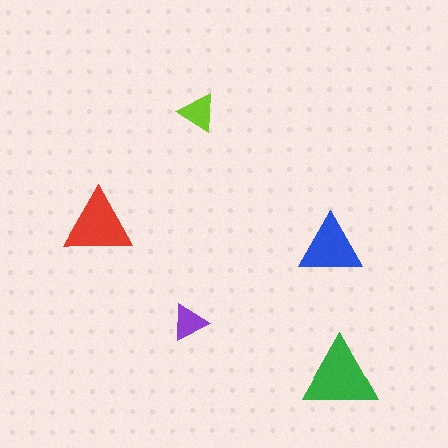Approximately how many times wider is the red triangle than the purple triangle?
About 2 times wider.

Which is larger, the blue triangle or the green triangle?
The green one.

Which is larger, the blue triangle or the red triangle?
The red one.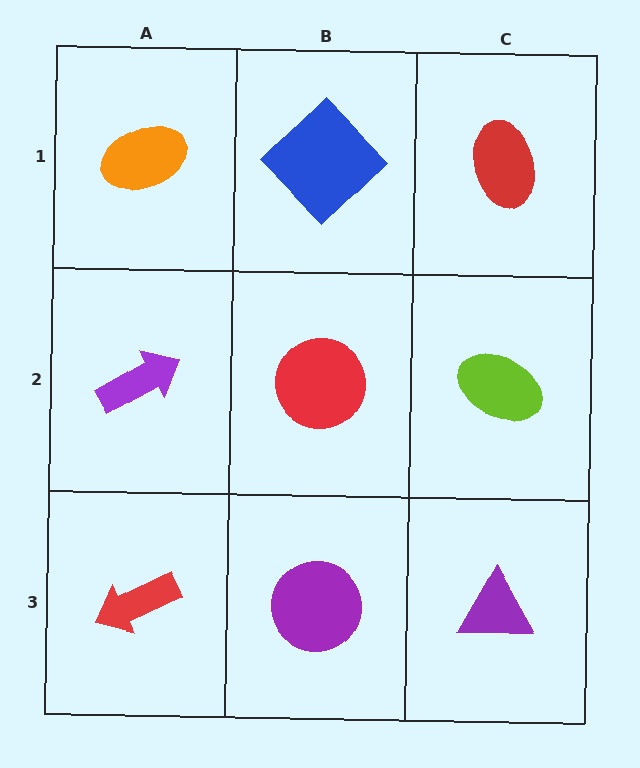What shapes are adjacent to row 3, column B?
A red circle (row 2, column B), a red arrow (row 3, column A), a purple triangle (row 3, column C).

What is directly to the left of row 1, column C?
A blue diamond.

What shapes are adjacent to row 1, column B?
A red circle (row 2, column B), an orange ellipse (row 1, column A), a red ellipse (row 1, column C).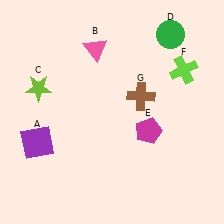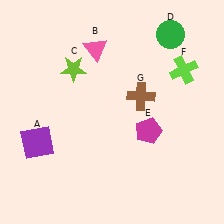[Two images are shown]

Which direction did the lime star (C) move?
The lime star (C) moved right.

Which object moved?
The lime star (C) moved right.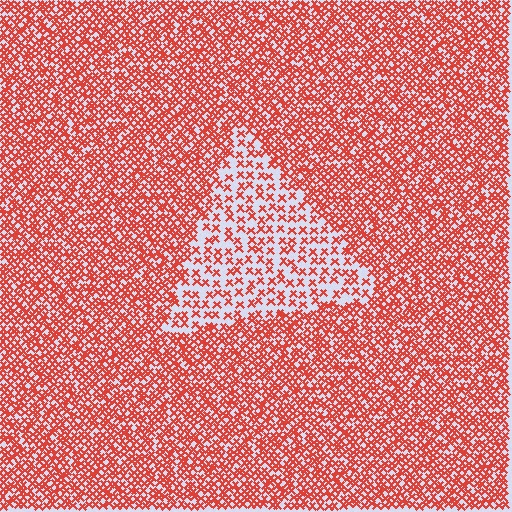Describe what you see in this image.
The image contains small red elements arranged at two different densities. A triangle-shaped region is visible where the elements are less densely packed than the surrounding area.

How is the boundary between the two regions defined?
The boundary is defined by a change in element density (approximately 2.3x ratio). All elements are the same color, size, and shape.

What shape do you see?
I see a triangle.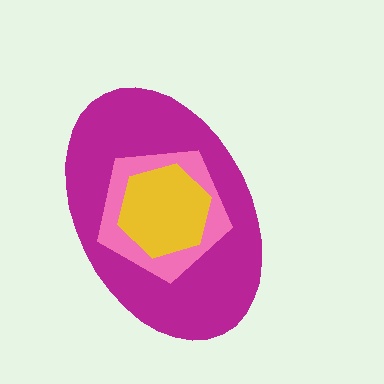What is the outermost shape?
The magenta ellipse.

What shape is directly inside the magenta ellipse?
The pink pentagon.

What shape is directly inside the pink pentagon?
The yellow hexagon.